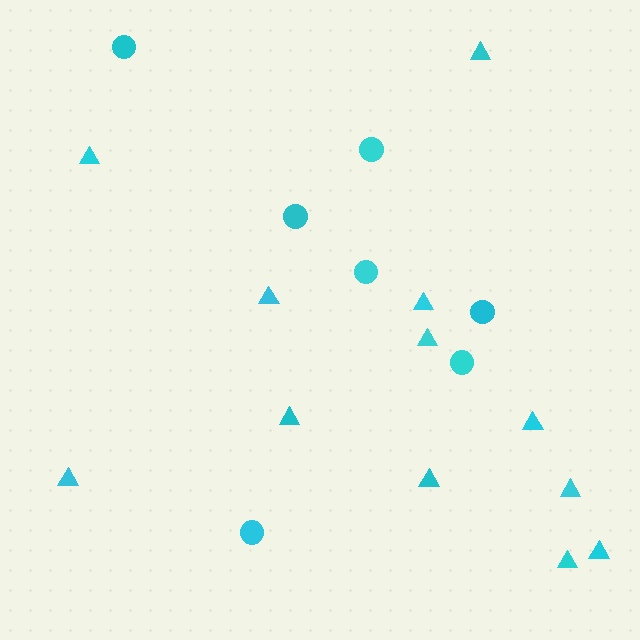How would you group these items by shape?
There are 2 groups: one group of circles (7) and one group of triangles (12).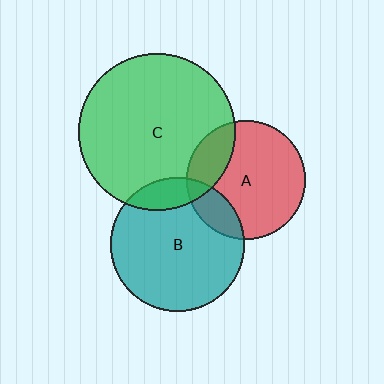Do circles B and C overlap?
Yes.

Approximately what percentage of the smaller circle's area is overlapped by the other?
Approximately 15%.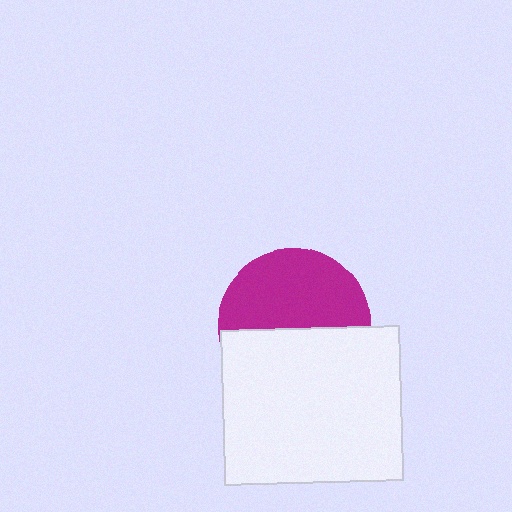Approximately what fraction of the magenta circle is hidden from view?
Roughly 47% of the magenta circle is hidden behind the white rectangle.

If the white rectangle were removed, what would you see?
You would see the complete magenta circle.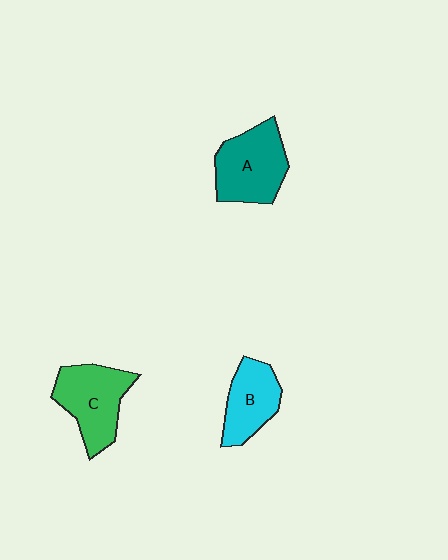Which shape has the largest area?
Shape A (teal).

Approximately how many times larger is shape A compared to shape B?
Approximately 1.3 times.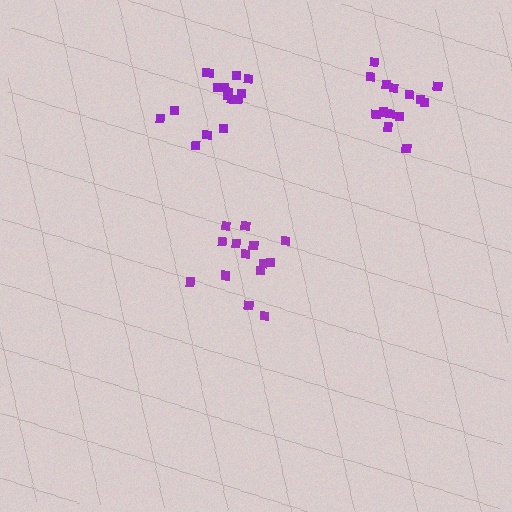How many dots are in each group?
Group 1: 16 dots, Group 2: 14 dots, Group 3: 14 dots (44 total).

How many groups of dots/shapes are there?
There are 3 groups.